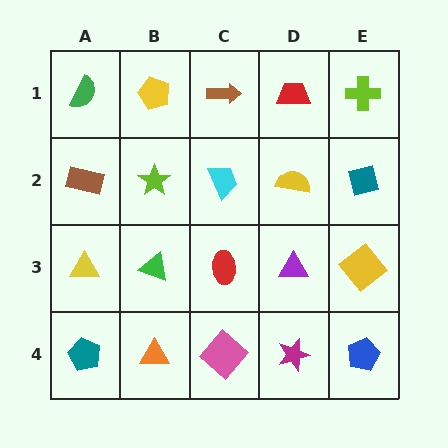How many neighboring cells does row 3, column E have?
3.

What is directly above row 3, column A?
A brown rectangle.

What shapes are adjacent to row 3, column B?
A lime star (row 2, column B), an orange triangle (row 4, column B), a yellow triangle (row 3, column A), a red ellipse (row 3, column C).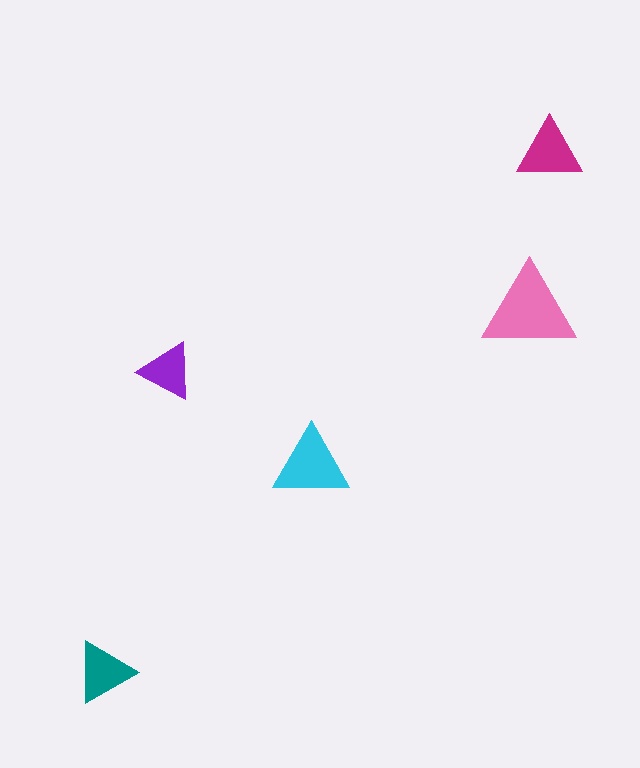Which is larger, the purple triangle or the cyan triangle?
The cyan one.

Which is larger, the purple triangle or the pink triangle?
The pink one.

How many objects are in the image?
There are 5 objects in the image.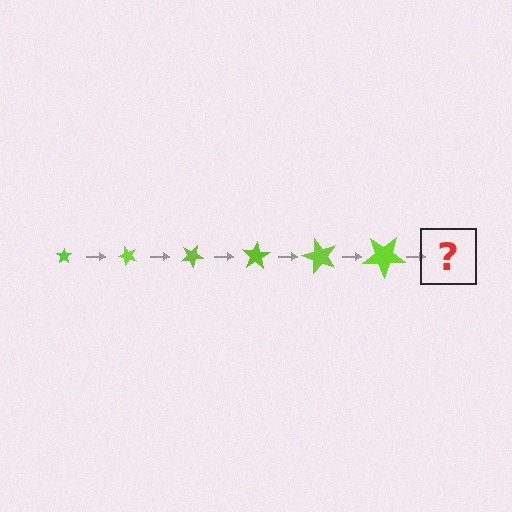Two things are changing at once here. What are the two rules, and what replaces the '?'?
The two rules are that the star grows larger each step and it rotates 50 degrees each step. The '?' should be a star, larger than the previous one and rotated 300 degrees from the start.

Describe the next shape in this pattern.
It should be a star, larger than the previous one and rotated 300 degrees from the start.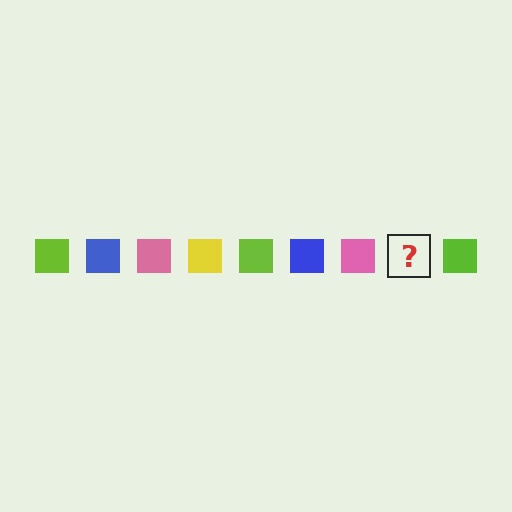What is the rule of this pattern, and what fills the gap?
The rule is that the pattern cycles through lime, blue, pink, yellow squares. The gap should be filled with a yellow square.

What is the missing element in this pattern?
The missing element is a yellow square.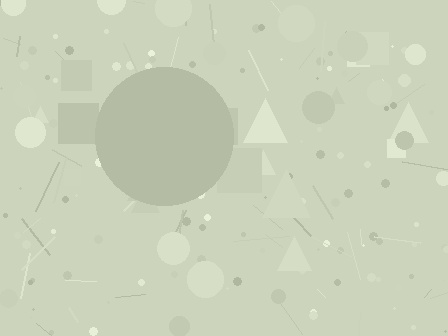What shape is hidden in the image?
A circle is hidden in the image.